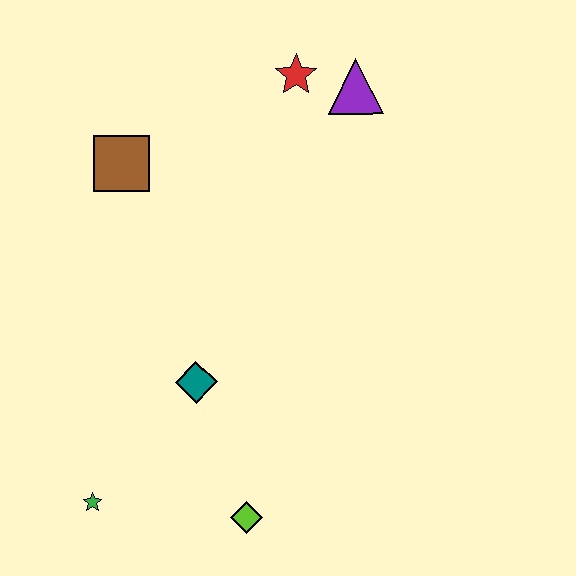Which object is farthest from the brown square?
The lime diamond is farthest from the brown square.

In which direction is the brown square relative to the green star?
The brown square is above the green star.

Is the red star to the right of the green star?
Yes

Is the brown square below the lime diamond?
No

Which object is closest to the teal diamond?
The lime diamond is closest to the teal diamond.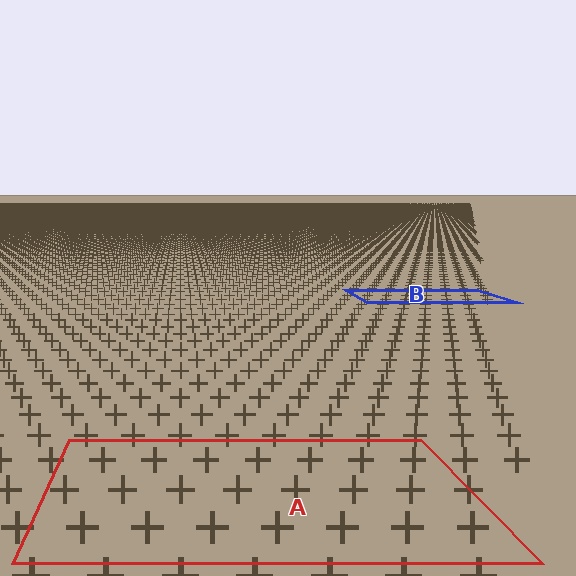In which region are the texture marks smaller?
The texture marks are smaller in region B, because it is farther away.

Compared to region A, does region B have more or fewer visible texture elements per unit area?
Region B has more texture elements per unit area — they are packed more densely because it is farther away.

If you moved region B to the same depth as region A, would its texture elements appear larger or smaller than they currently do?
They would appear larger. At a closer depth, the same texture elements are projected at a bigger on-screen size.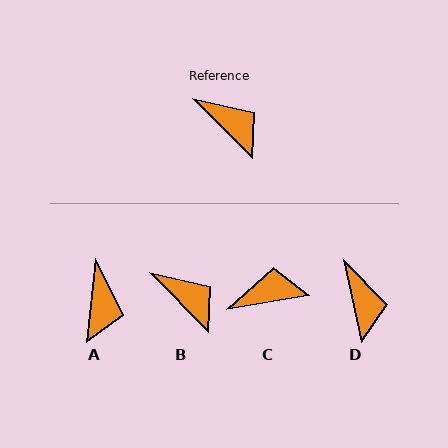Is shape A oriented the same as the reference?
No, it is off by about 51 degrees.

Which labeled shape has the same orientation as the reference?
B.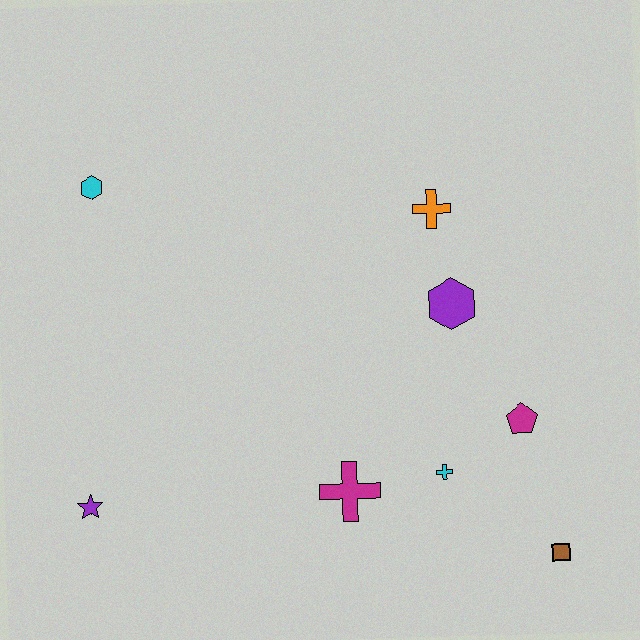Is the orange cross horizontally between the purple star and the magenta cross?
No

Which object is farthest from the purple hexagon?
The purple star is farthest from the purple hexagon.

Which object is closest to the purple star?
The magenta cross is closest to the purple star.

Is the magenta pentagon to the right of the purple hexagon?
Yes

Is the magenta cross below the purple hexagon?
Yes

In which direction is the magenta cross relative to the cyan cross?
The magenta cross is to the left of the cyan cross.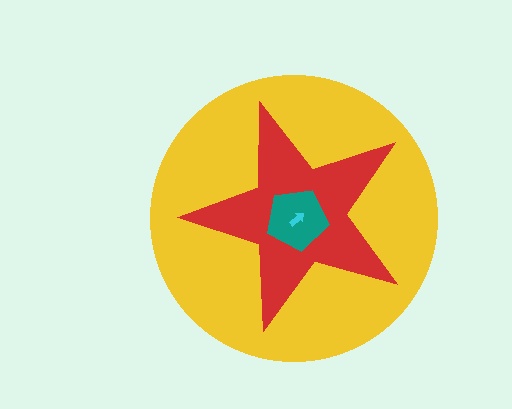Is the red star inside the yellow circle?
Yes.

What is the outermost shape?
The yellow circle.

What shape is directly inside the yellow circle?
The red star.